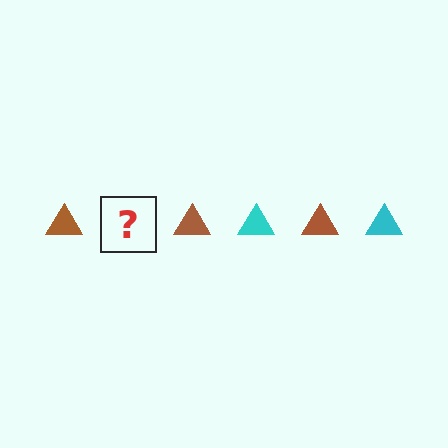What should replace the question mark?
The question mark should be replaced with a cyan triangle.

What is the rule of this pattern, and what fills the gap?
The rule is that the pattern cycles through brown, cyan triangles. The gap should be filled with a cyan triangle.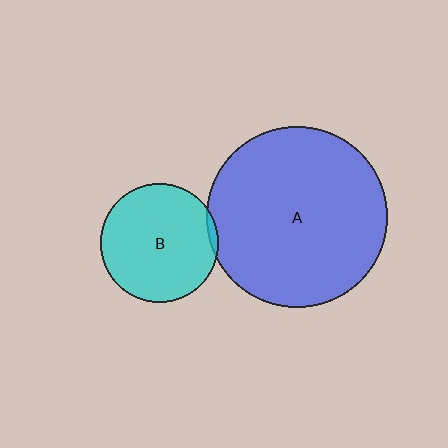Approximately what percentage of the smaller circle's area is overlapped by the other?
Approximately 5%.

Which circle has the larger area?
Circle A (blue).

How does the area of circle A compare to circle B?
Approximately 2.3 times.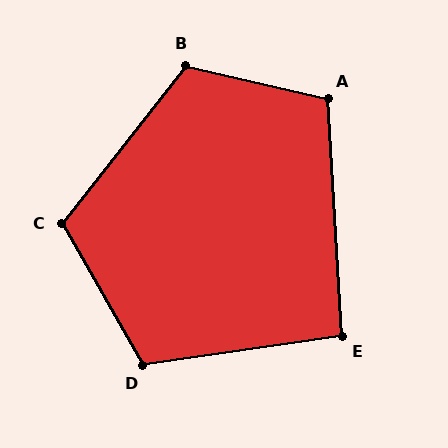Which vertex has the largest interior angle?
B, at approximately 115 degrees.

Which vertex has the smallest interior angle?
E, at approximately 95 degrees.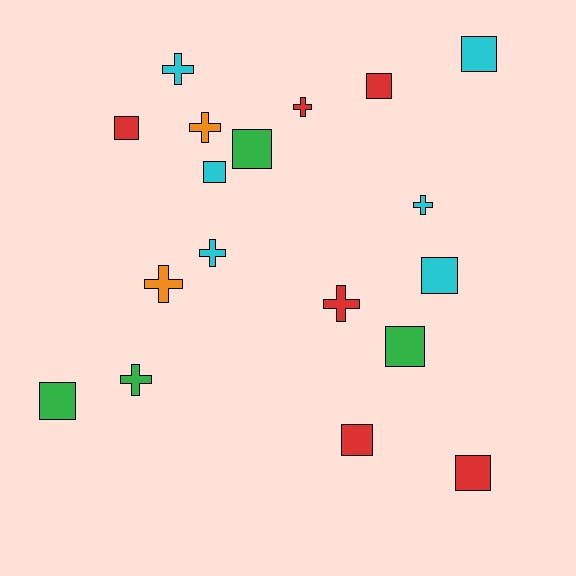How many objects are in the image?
There are 18 objects.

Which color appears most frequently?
Red, with 6 objects.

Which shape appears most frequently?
Square, with 10 objects.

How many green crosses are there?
There is 1 green cross.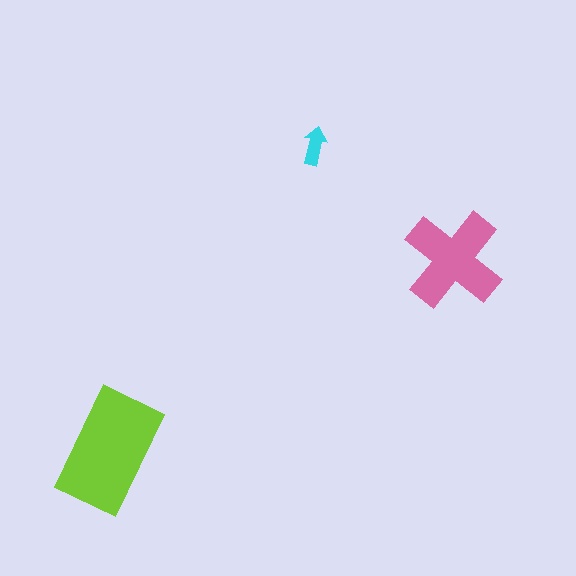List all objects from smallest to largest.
The cyan arrow, the pink cross, the lime rectangle.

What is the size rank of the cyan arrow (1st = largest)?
3rd.